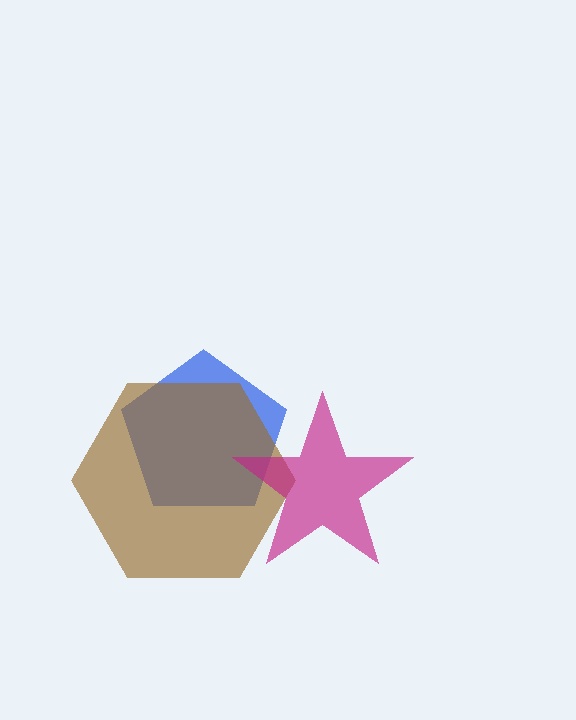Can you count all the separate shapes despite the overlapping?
Yes, there are 3 separate shapes.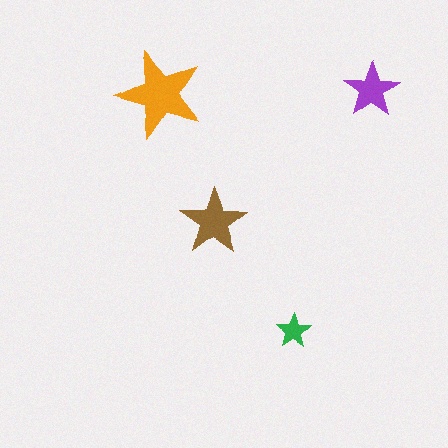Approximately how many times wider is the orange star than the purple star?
About 1.5 times wider.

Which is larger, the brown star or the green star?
The brown one.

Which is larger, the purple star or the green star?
The purple one.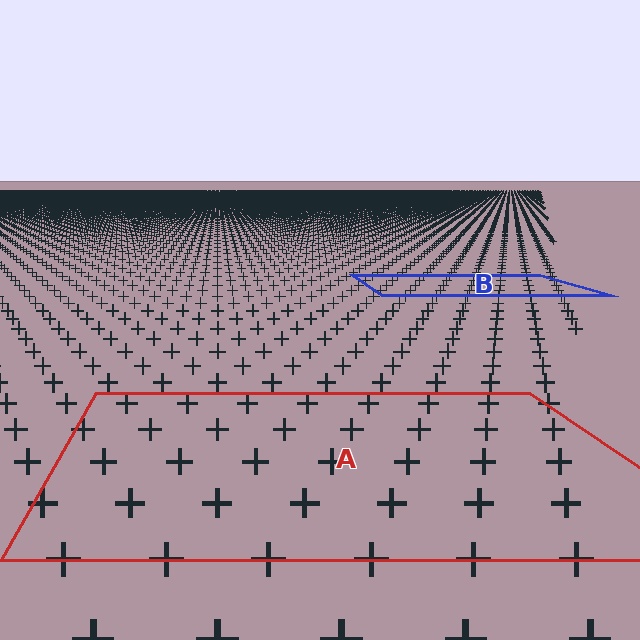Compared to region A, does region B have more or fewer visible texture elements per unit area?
Region B has more texture elements per unit area — they are packed more densely because it is farther away.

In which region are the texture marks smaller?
The texture marks are smaller in region B, because it is farther away.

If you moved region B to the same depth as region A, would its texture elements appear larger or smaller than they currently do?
They would appear larger. At a closer depth, the same texture elements are projected at a bigger on-screen size.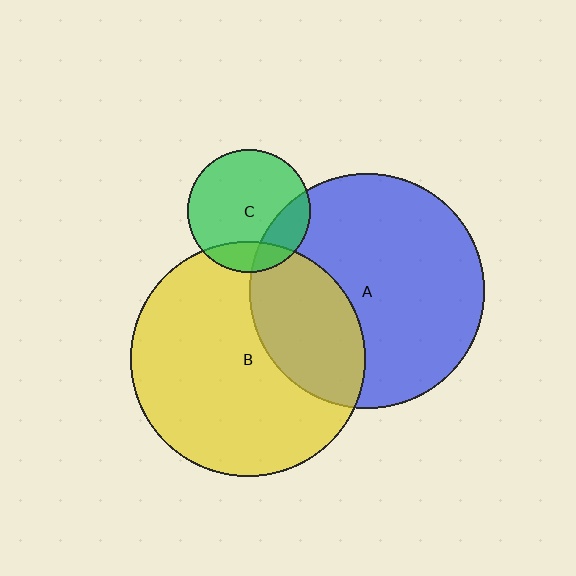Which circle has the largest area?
Circle B (yellow).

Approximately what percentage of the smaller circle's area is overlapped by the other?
Approximately 30%.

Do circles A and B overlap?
Yes.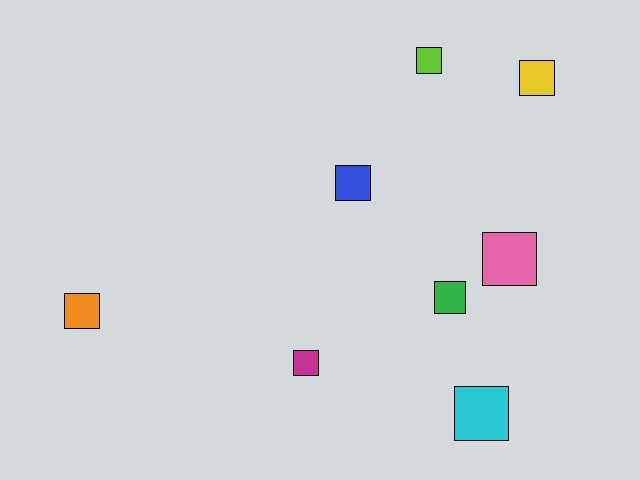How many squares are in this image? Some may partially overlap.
There are 8 squares.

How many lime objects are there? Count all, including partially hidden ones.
There is 1 lime object.